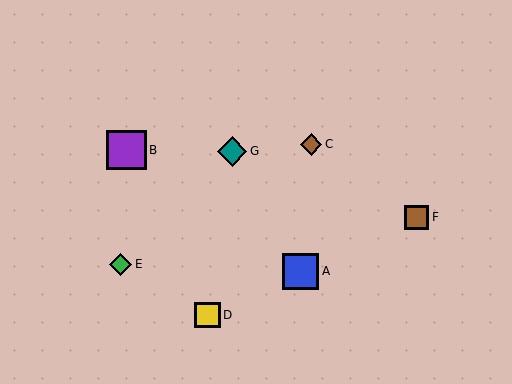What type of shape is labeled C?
Shape C is a brown diamond.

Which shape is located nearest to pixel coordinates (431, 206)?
The brown square (labeled F) at (417, 217) is nearest to that location.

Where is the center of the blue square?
The center of the blue square is at (301, 271).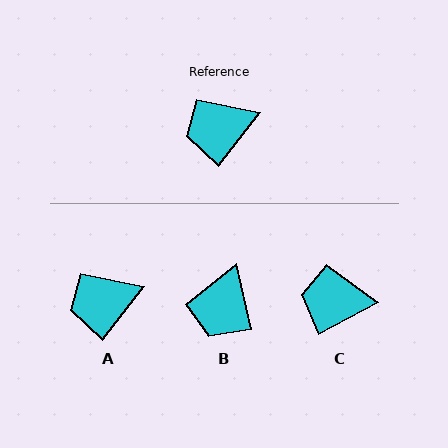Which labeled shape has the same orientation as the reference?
A.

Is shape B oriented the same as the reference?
No, it is off by about 51 degrees.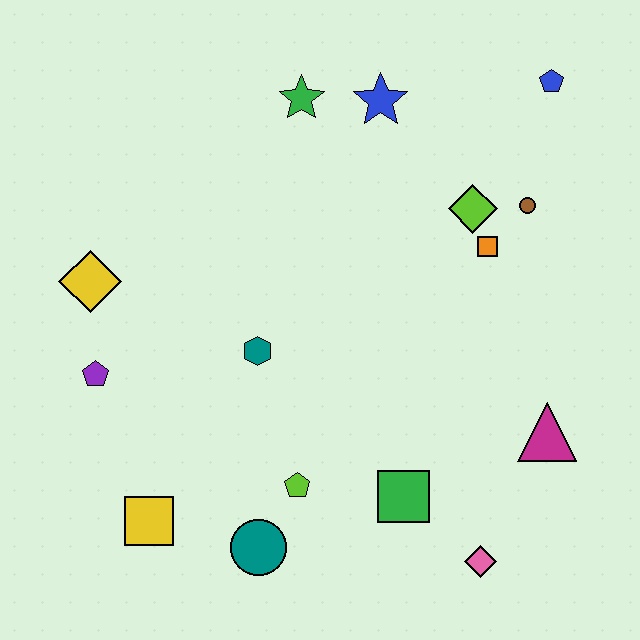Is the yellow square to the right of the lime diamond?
No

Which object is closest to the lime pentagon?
The teal circle is closest to the lime pentagon.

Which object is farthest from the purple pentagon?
The blue pentagon is farthest from the purple pentagon.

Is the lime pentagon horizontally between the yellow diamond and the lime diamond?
Yes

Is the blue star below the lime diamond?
No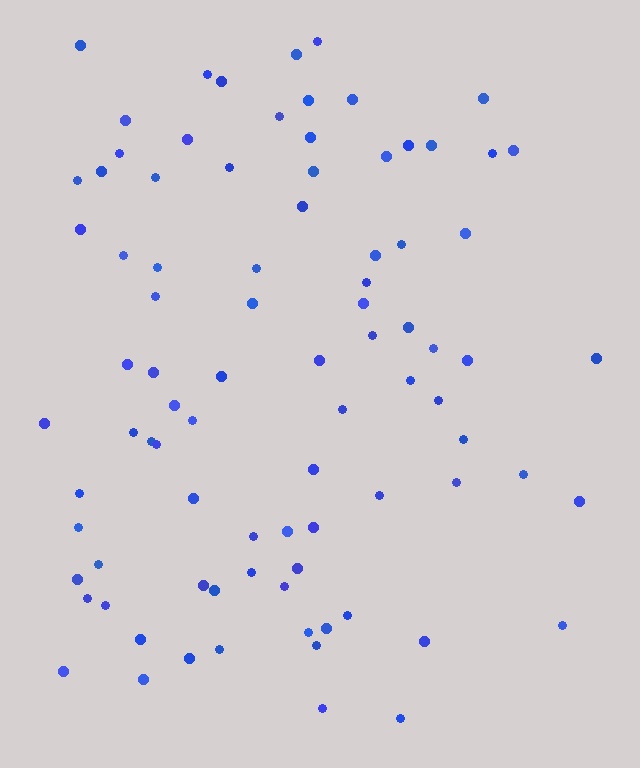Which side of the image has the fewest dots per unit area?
The right.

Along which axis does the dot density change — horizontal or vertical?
Horizontal.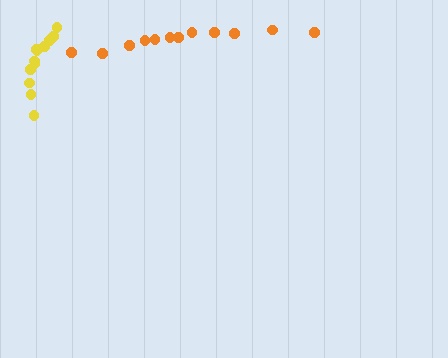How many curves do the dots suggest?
There are 2 distinct paths.